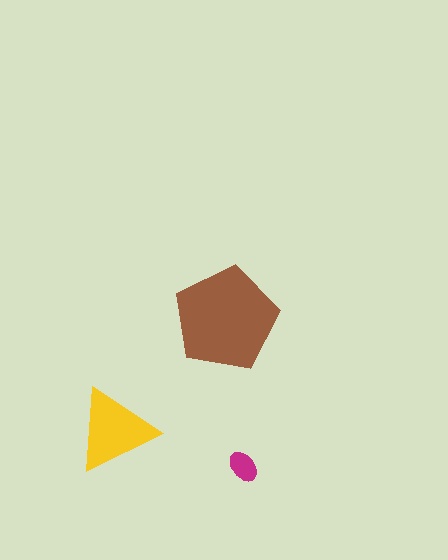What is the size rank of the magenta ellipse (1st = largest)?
3rd.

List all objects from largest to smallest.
The brown pentagon, the yellow triangle, the magenta ellipse.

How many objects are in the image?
There are 3 objects in the image.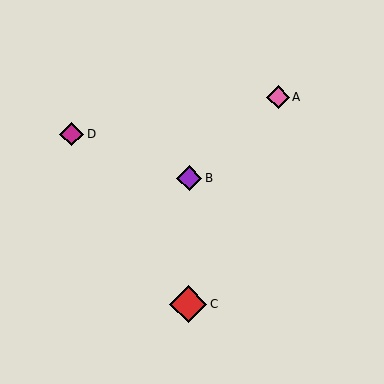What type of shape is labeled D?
Shape D is a magenta diamond.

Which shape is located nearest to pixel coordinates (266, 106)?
The pink diamond (labeled A) at (278, 97) is nearest to that location.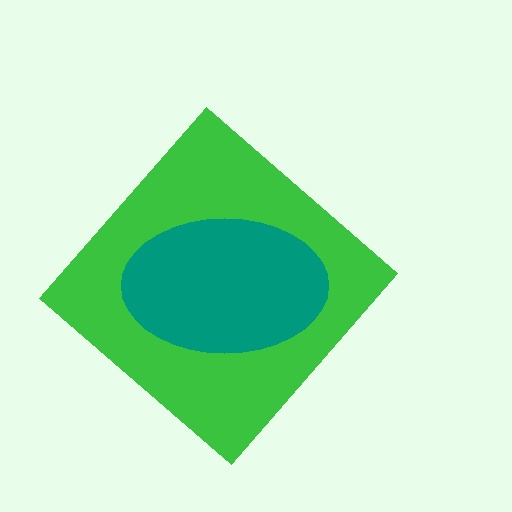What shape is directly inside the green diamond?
The teal ellipse.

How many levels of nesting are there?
2.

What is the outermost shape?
The green diamond.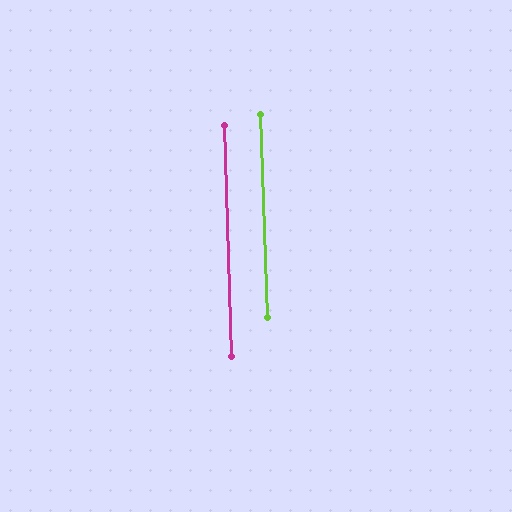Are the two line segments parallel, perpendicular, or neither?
Parallel — their directions differ by only 0.2°.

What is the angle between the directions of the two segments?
Approximately 0 degrees.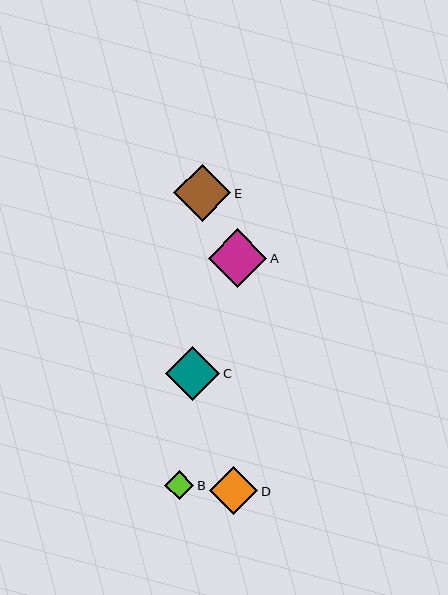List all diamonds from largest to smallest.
From largest to smallest: A, E, C, D, B.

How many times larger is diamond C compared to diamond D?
Diamond C is approximately 1.1 times the size of diamond D.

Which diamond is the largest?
Diamond A is the largest with a size of approximately 58 pixels.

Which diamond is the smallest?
Diamond B is the smallest with a size of approximately 29 pixels.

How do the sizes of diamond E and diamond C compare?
Diamond E and diamond C are approximately the same size.